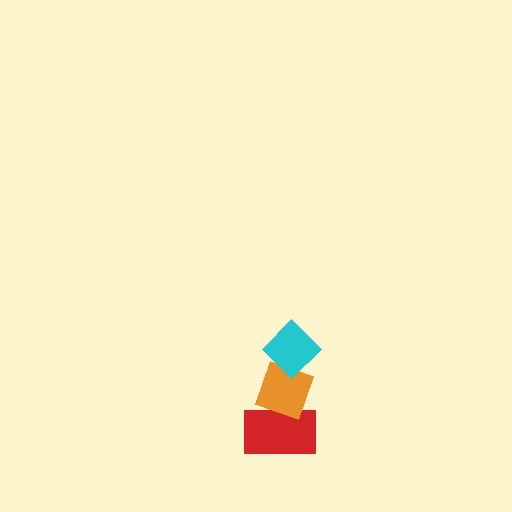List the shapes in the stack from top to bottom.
From top to bottom: the cyan diamond, the orange diamond, the red rectangle.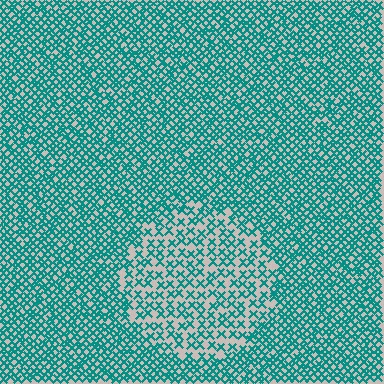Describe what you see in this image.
The image contains small teal elements arranged at two different densities. A circle-shaped region is visible where the elements are less densely packed than the surrounding area.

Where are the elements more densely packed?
The elements are more densely packed outside the circle boundary.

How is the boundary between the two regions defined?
The boundary is defined by a change in element density (approximately 1.9x ratio). All elements are the same color, size, and shape.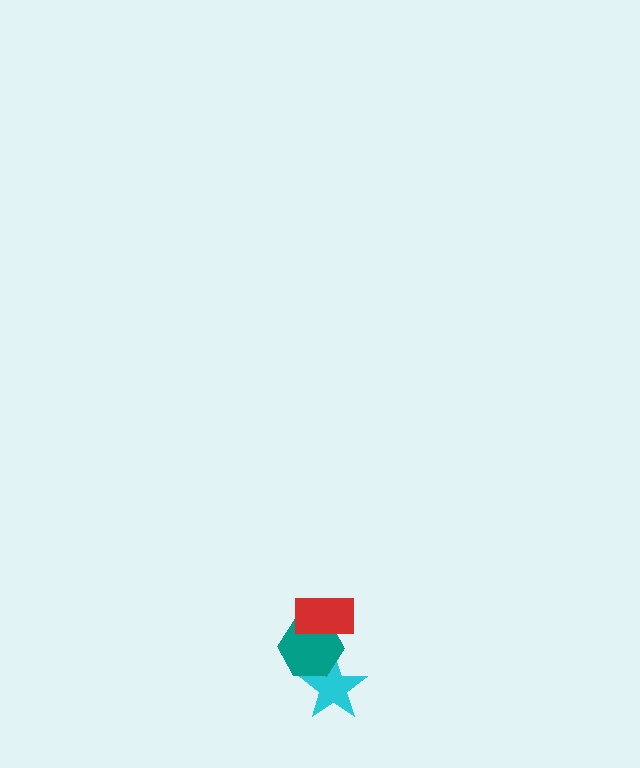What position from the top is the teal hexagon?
The teal hexagon is 2nd from the top.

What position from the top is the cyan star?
The cyan star is 3rd from the top.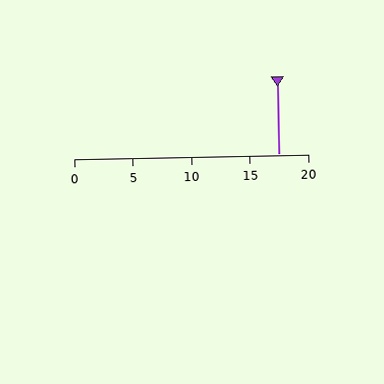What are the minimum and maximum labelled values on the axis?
The axis runs from 0 to 20.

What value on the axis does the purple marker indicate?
The marker indicates approximately 17.5.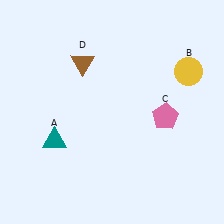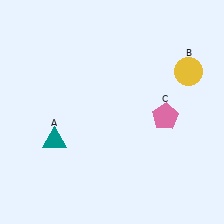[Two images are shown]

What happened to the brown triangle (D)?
The brown triangle (D) was removed in Image 2. It was in the top-left area of Image 1.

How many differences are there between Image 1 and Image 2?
There is 1 difference between the two images.